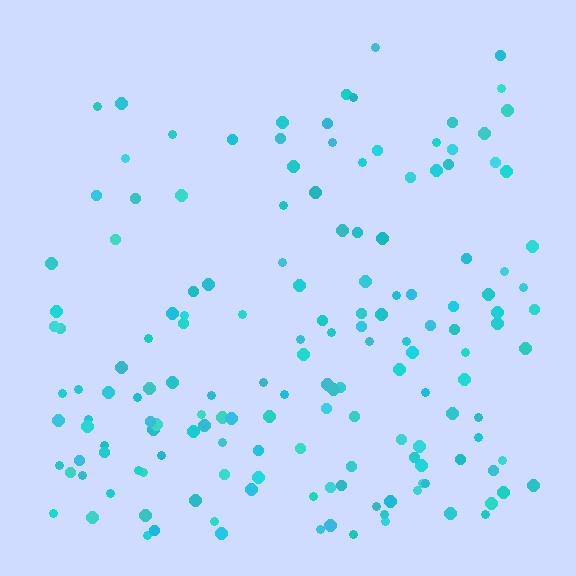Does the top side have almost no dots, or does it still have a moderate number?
Still a moderate number, just noticeably fewer than the bottom.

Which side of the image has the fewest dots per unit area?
The top.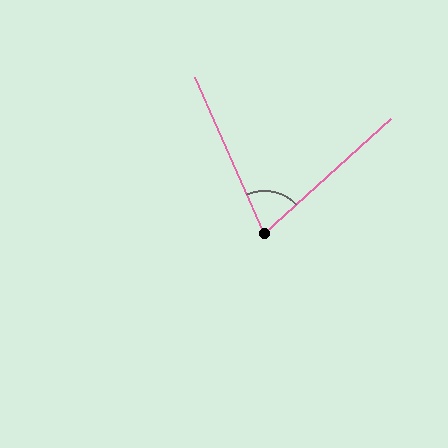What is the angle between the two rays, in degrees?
Approximately 72 degrees.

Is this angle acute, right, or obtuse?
It is acute.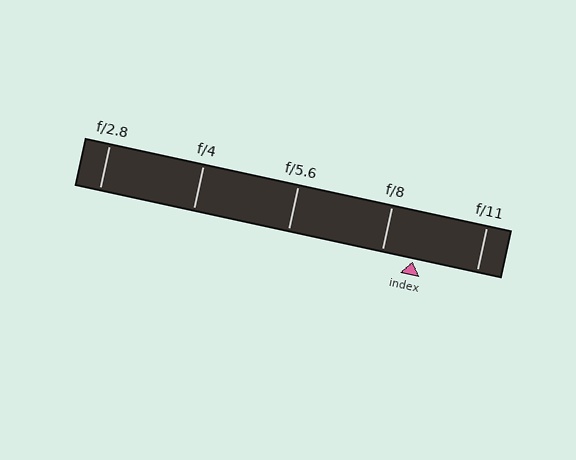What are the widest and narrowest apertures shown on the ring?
The widest aperture shown is f/2.8 and the narrowest is f/11.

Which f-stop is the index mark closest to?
The index mark is closest to f/8.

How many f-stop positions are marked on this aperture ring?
There are 5 f-stop positions marked.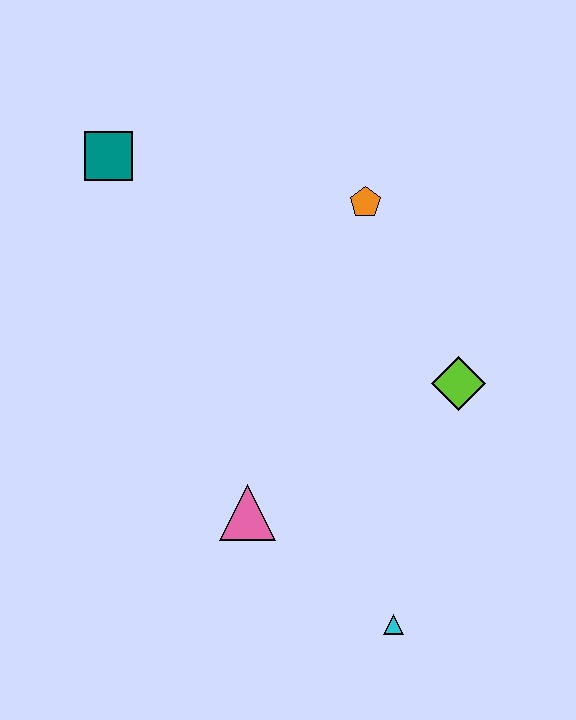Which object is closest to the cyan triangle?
The pink triangle is closest to the cyan triangle.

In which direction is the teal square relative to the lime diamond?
The teal square is to the left of the lime diamond.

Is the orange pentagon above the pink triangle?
Yes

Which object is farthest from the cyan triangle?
The teal square is farthest from the cyan triangle.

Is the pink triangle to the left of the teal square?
No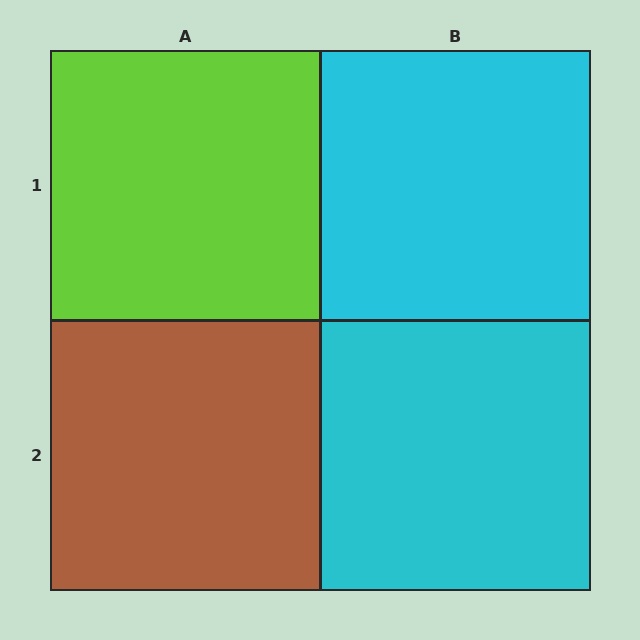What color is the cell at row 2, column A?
Brown.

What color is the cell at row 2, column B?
Cyan.